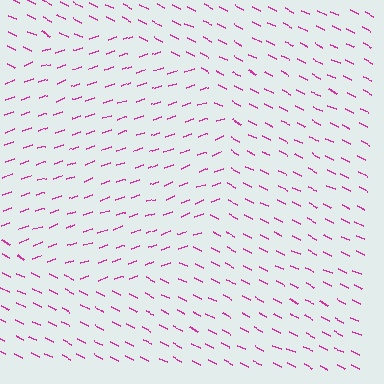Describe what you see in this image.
The image is filled with small magenta line segments. A circle region in the image has lines oriented differently from the surrounding lines, creating a visible texture boundary.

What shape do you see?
I see a circle.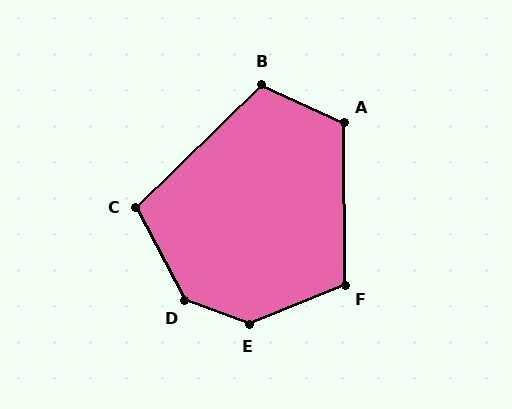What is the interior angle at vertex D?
Approximately 137 degrees (obtuse).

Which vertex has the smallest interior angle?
C, at approximately 107 degrees.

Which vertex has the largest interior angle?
E, at approximately 138 degrees.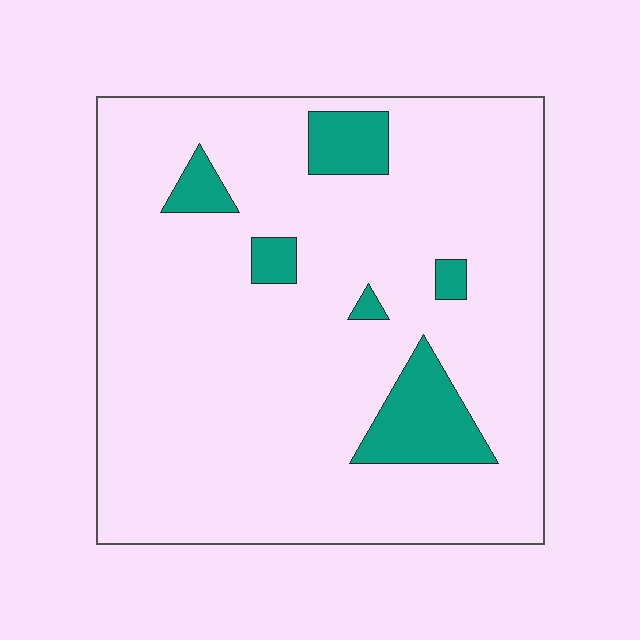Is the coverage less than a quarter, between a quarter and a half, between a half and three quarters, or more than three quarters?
Less than a quarter.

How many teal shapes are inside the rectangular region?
6.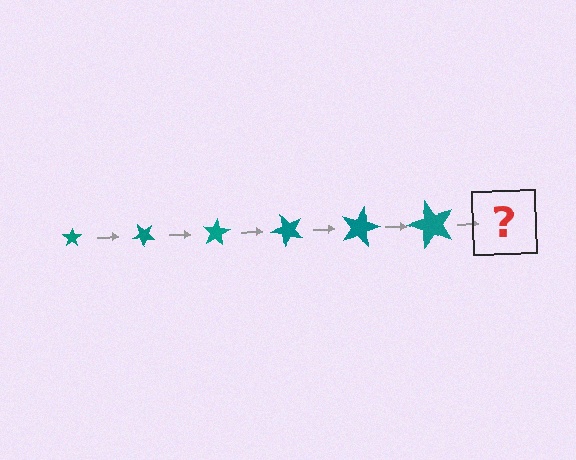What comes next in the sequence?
The next element should be a star, larger than the previous one and rotated 240 degrees from the start.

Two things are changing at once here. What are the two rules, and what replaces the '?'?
The two rules are that the star grows larger each step and it rotates 40 degrees each step. The '?' should be a star, larger than the previous one and rotated 240 degrees from the start.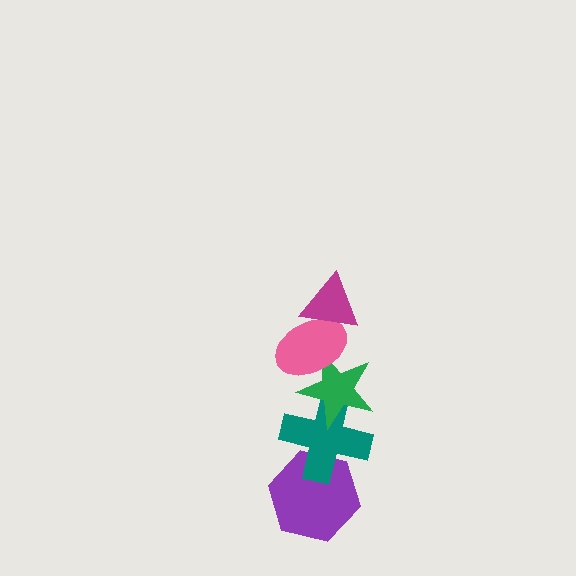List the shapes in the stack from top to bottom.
From top to bottom: the magenta triangle, the pink ellipse, the green star, the teal cross, the purple hexagon.